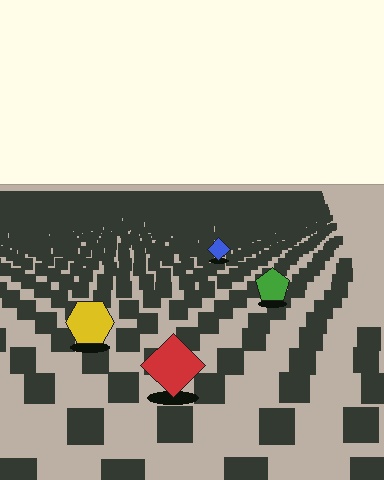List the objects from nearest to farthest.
From nearest to farthest: the red diamond, the yellow hexagon, the green pentagon, the blue diamond.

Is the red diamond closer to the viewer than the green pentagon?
Yes. The red diamond is closer — you can tell from the texture gradient: the ground texture is coarser near it.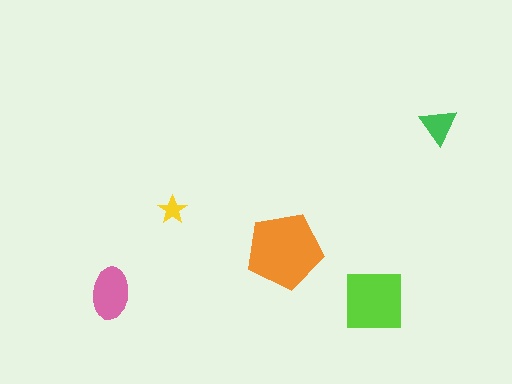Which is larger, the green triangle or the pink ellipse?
The pink ellipse.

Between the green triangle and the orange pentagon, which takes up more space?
The orange pentagon.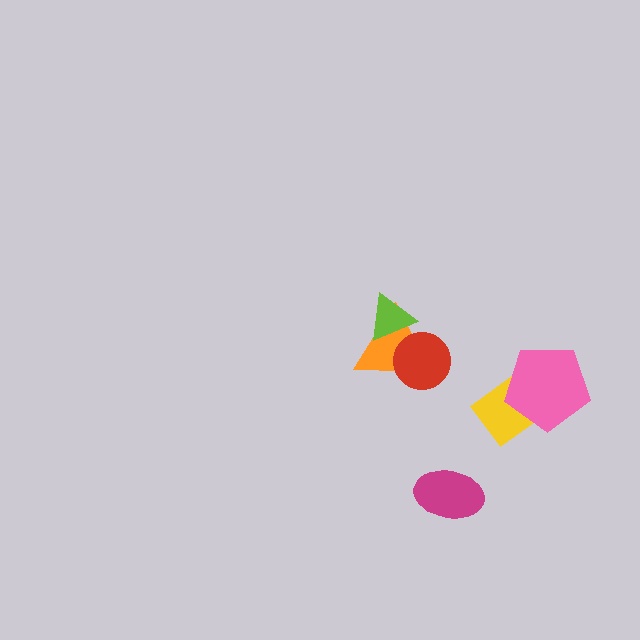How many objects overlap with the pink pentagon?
1 object overlaps with the pink pentagon.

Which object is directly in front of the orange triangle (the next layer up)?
The lime triangle is directly in front of the orange triangle.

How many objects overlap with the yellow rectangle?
1 object overlaps with the yellow rectangle.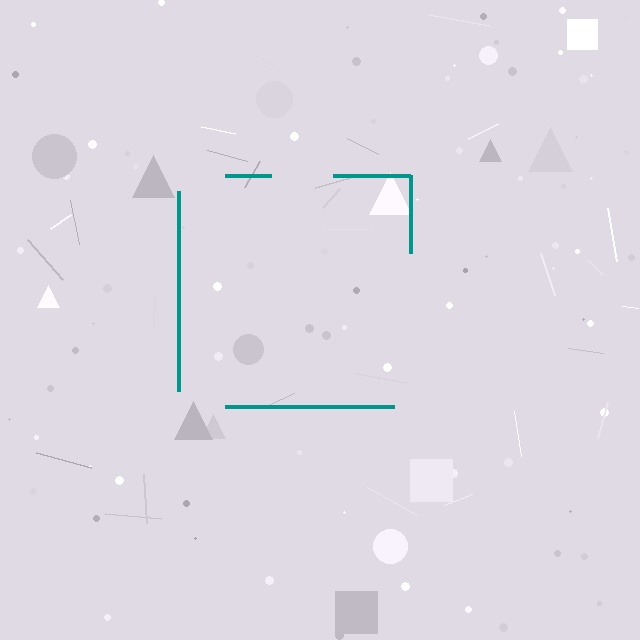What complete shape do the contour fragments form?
The contour fragments form a square.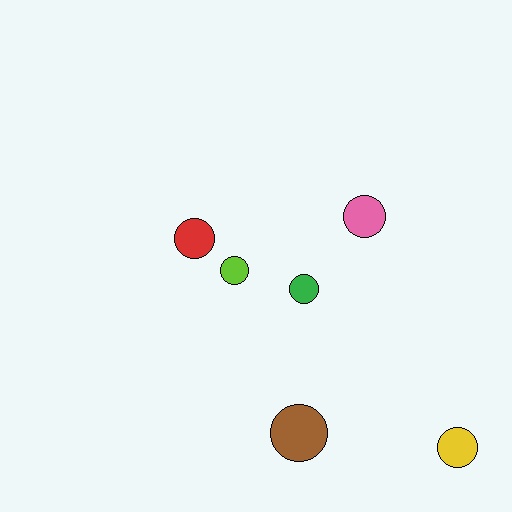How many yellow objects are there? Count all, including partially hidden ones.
There is 1 yellow object.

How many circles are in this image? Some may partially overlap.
There are 6 circles.